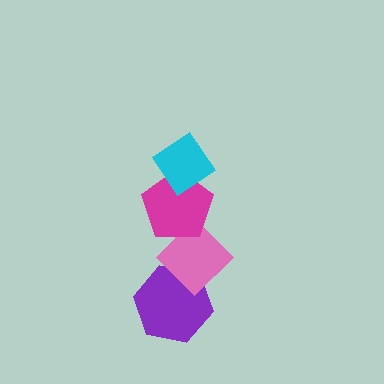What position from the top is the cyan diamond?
The cyan diamond is 1st from the top.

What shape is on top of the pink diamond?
The magenta pentagon is on top of the pink diamond.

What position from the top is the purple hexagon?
The purple hexagon is 4th from the top.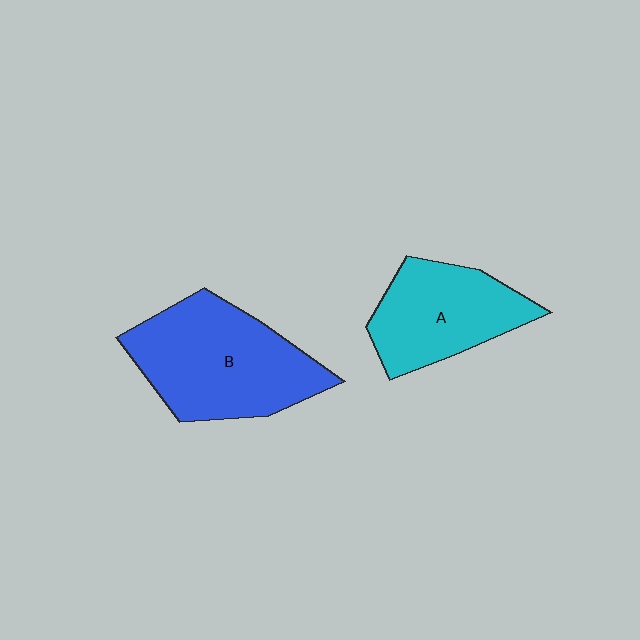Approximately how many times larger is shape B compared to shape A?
Approximately 1.4 times.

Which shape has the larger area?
Shape B (blue).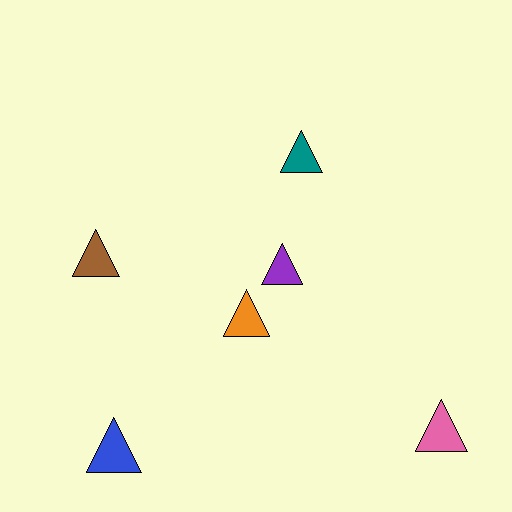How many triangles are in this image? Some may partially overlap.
There are 6 triangles.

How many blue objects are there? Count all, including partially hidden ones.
There is 1 blue object.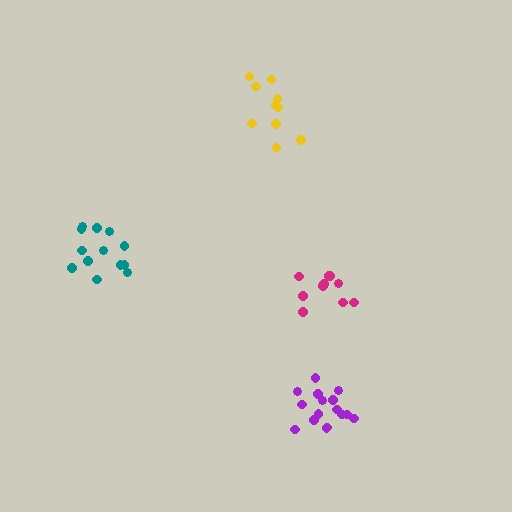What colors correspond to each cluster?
The clusters are colored: yellow, magenta, teal, purple.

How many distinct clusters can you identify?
There are 4 distinct clusters.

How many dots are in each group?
Group 1: 10 dots, Group 2: 10 dots, Group 3: 13 dots, Group 4: 16 dots (49 total).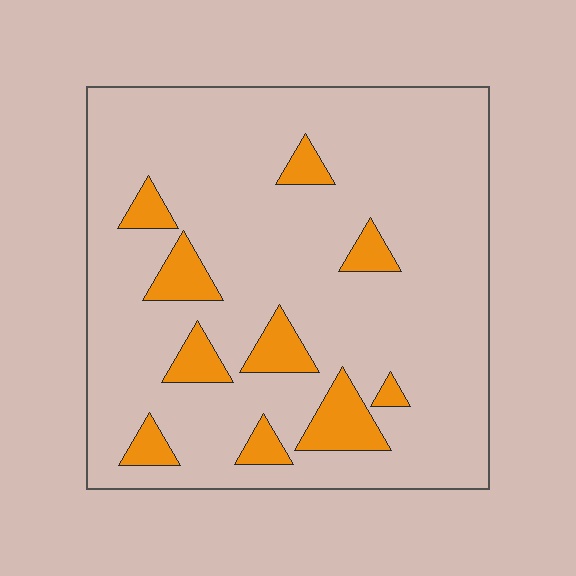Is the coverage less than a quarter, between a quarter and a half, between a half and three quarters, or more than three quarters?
Less than a quarter.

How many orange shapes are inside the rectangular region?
10.